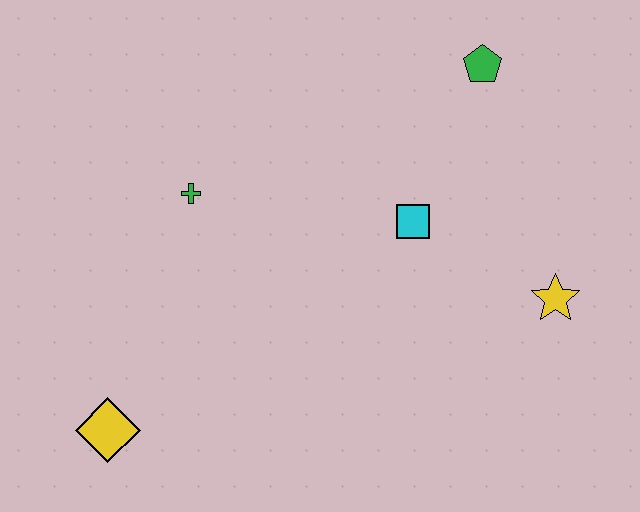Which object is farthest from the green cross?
The yellow star is farthest from the green cross.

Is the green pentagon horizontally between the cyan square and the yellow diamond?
No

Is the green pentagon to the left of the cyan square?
No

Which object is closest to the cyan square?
The yellow star is closest to the cyan square.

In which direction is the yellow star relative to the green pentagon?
The yellow star is below the green pentagon.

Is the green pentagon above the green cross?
Yes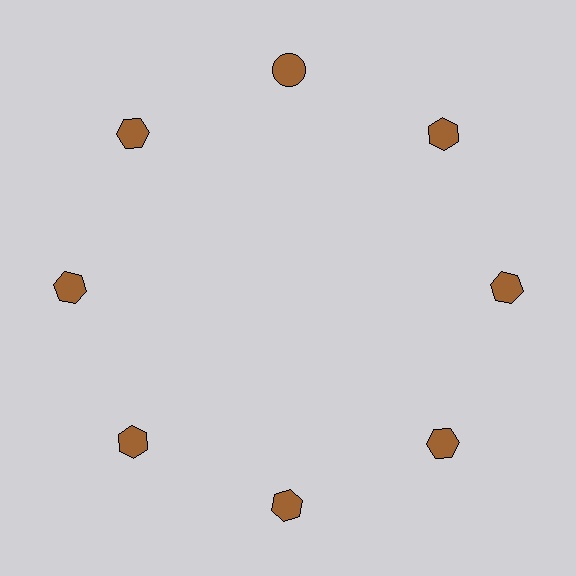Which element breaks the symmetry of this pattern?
The brown circle at roughly the 12 o'clock position breaks the symmetry. All other shapes are brown hexagons.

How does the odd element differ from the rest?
It has a different shape: circle instead of hexagon.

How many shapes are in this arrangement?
There are 8 shapes arranged in a ring pattern.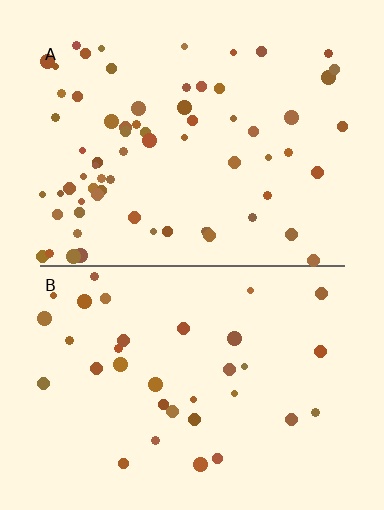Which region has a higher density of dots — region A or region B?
A (the top).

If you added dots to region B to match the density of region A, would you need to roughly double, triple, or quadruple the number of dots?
Approximately double.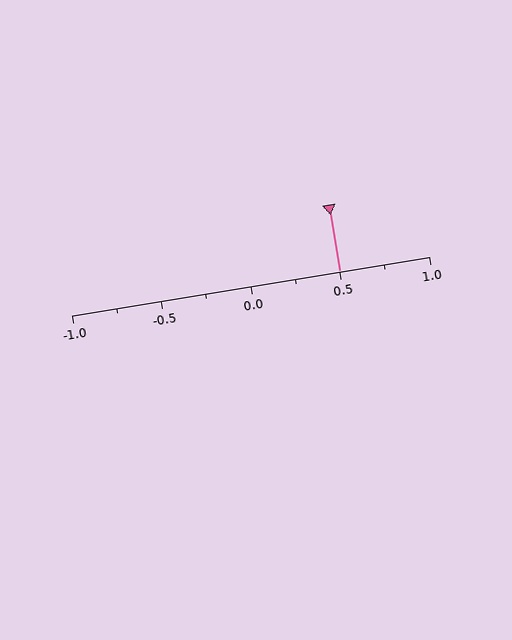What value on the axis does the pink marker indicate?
The marker indicates approximately 0.5.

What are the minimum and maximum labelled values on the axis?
The axis runs from -1.0 to 1.0.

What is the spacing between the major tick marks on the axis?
The major ticks are spaced 0.5 apart.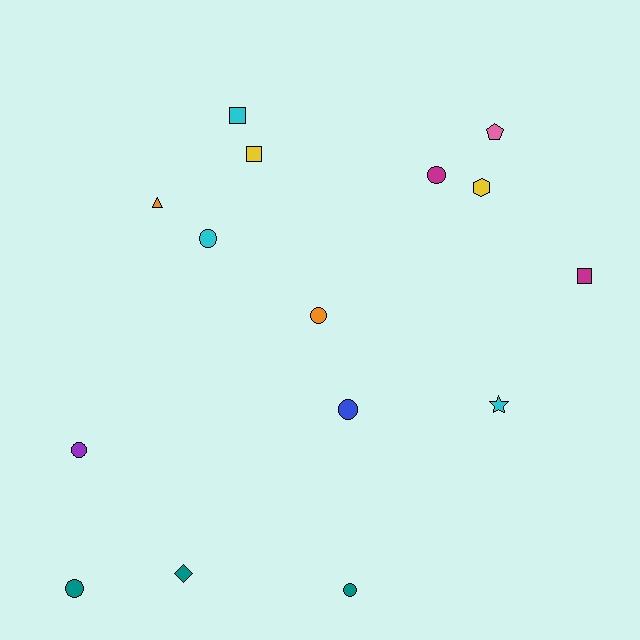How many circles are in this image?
There are 7 circles.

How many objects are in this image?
There are 15 objects.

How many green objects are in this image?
There are no green objects.